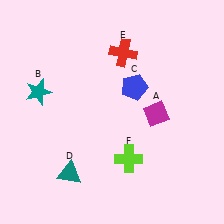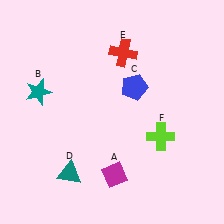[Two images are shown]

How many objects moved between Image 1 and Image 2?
2 objects moved between the two images.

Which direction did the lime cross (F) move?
The lime cross (F) moved right.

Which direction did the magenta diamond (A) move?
The magenta diamond (A) moved down.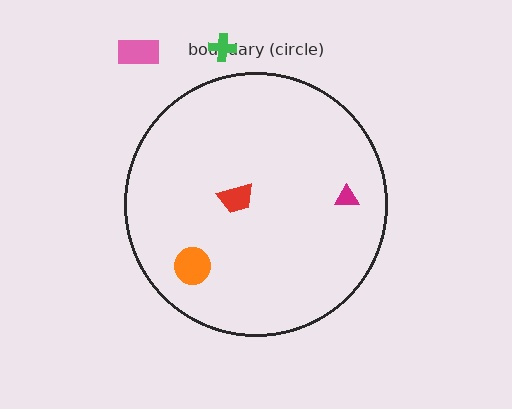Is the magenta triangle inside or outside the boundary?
Inside.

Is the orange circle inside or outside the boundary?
Inside.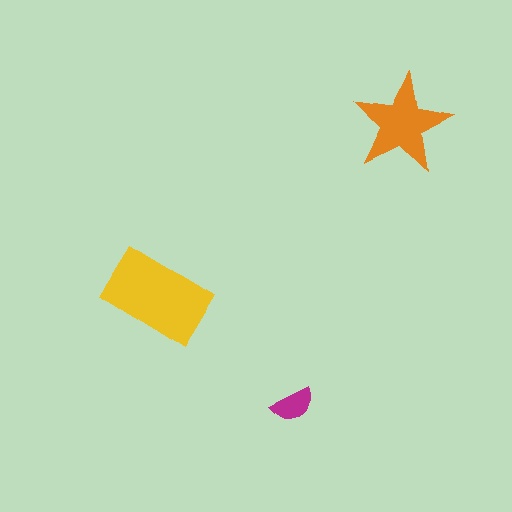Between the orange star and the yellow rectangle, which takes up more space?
The yellow rectangle.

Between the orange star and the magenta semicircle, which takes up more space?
The orange star.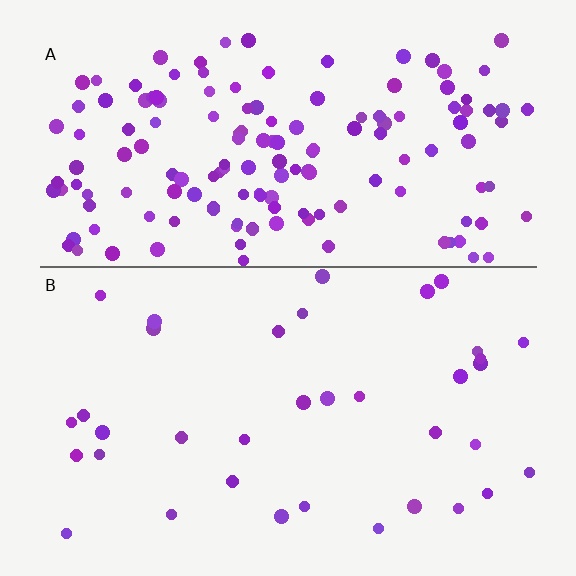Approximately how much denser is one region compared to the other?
Approximately 4.2× — region A over region B.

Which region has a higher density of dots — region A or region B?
A (the top).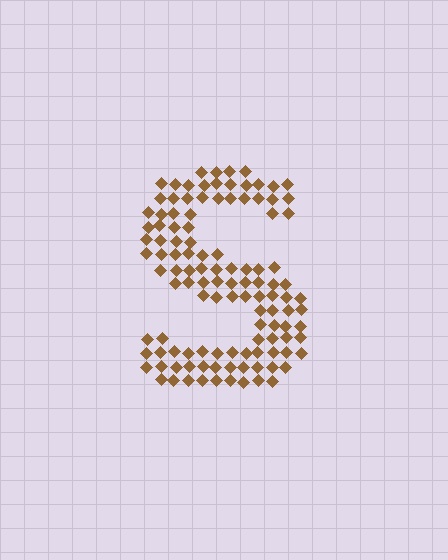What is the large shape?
The large shape is the letter S.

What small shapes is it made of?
It is made of small diamonds.